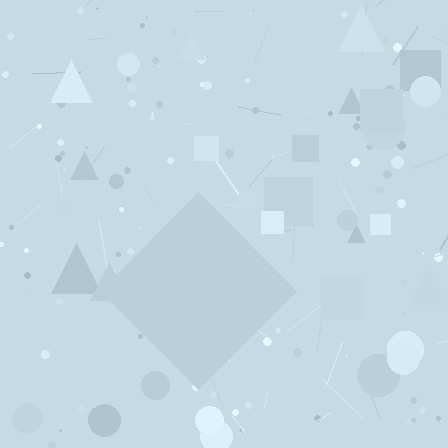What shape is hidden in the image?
A diamond is hidden in the image.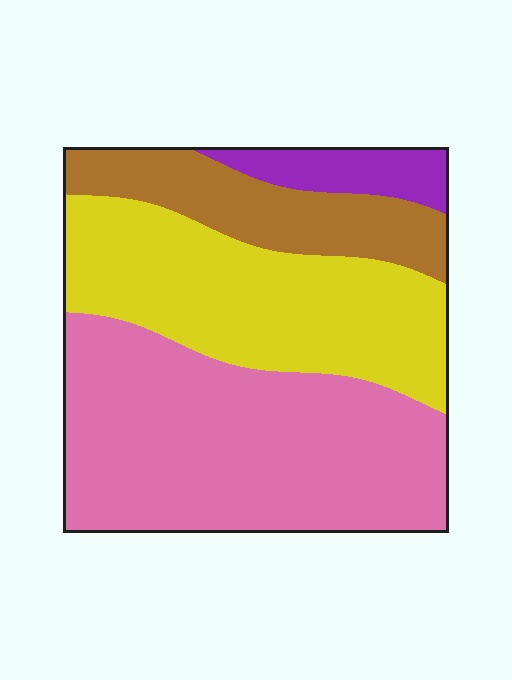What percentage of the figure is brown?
Brown covers around 15% of the figure.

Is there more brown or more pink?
Pink.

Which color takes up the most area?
Pink, at roughly 45%.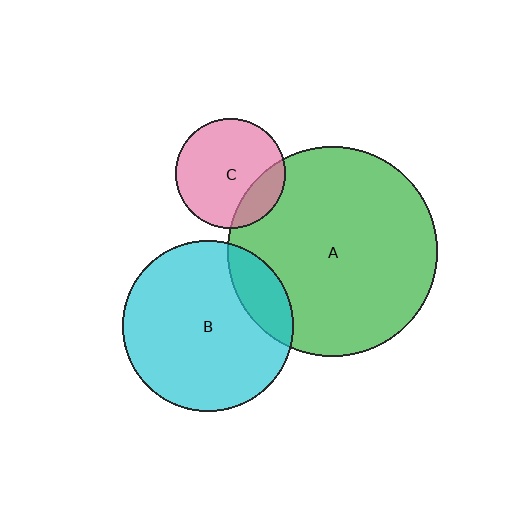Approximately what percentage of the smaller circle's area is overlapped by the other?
Approximately 15%.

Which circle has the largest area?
Circle A (green).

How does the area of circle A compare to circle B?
Approximately 1.5 times.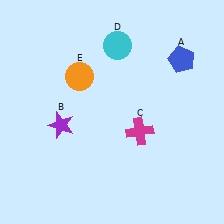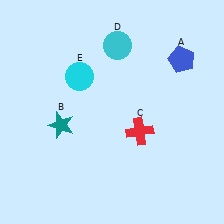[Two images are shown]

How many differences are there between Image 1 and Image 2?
There are 3 differences between the two images.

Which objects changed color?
B changed from purple to teal. C changed from magenta to red. E changed from orange to cyan.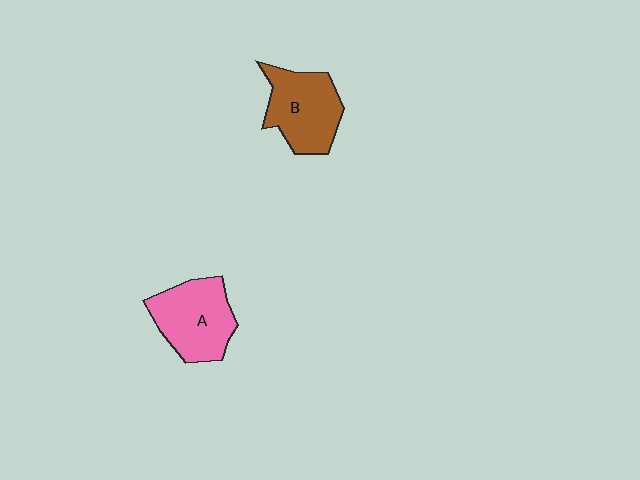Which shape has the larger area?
Shape A (pink).